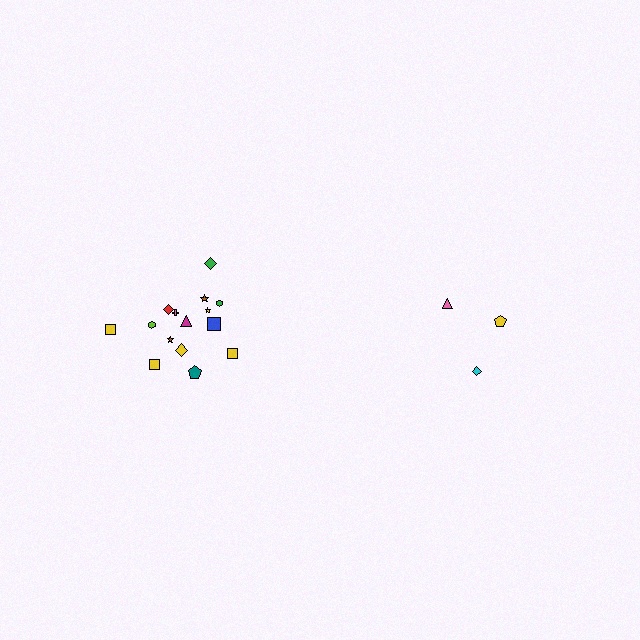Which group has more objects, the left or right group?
The left group.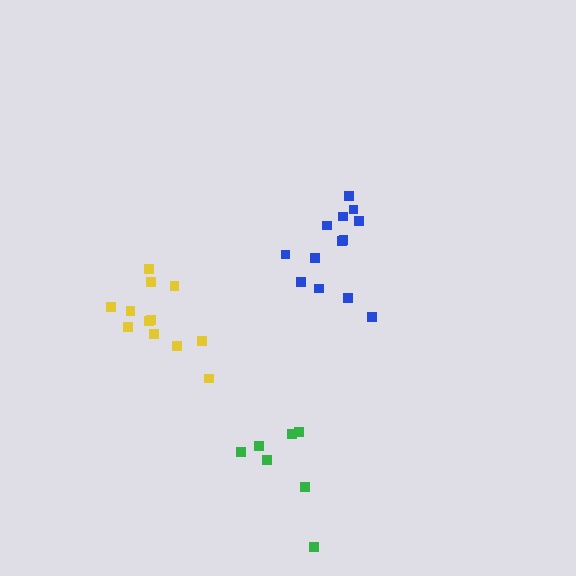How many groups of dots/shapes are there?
There are 3 groups.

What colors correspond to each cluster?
The clusters are colored: yellow, blue, green.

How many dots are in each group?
Group 1: 12 dots, Group 2: 13 dots, Group 3: 7 dots (32 total).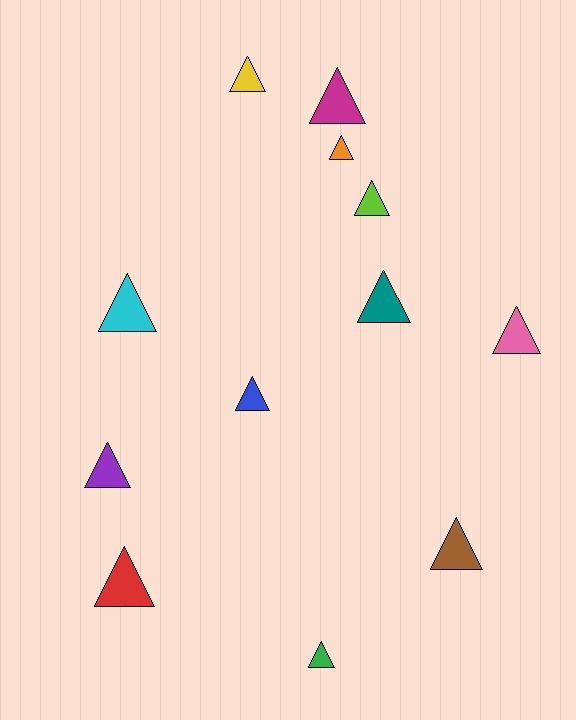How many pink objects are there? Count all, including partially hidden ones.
There is 1 pink object.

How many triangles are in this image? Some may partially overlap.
There are 12 triangles.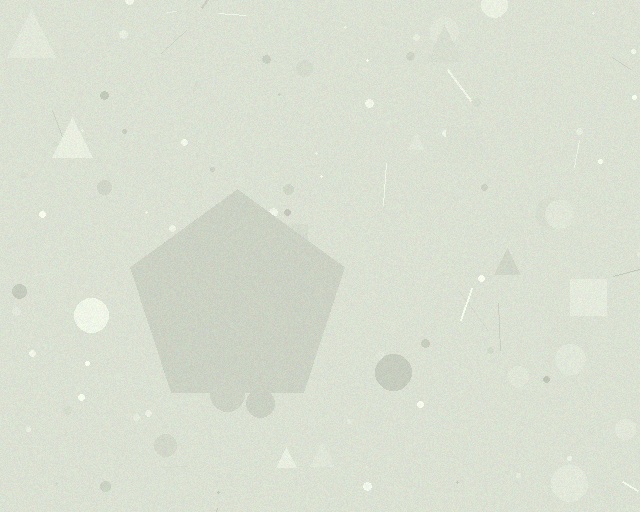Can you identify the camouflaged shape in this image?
The camouflaged shape is a pentagon.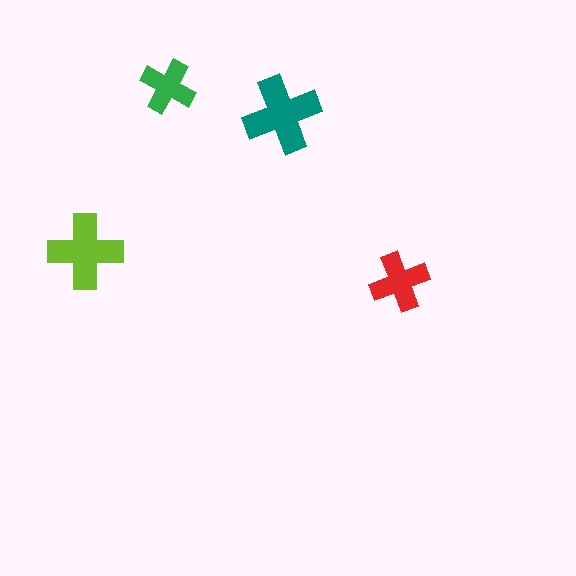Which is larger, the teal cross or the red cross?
The teal one.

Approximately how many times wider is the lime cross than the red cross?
About 1.5 times wider.